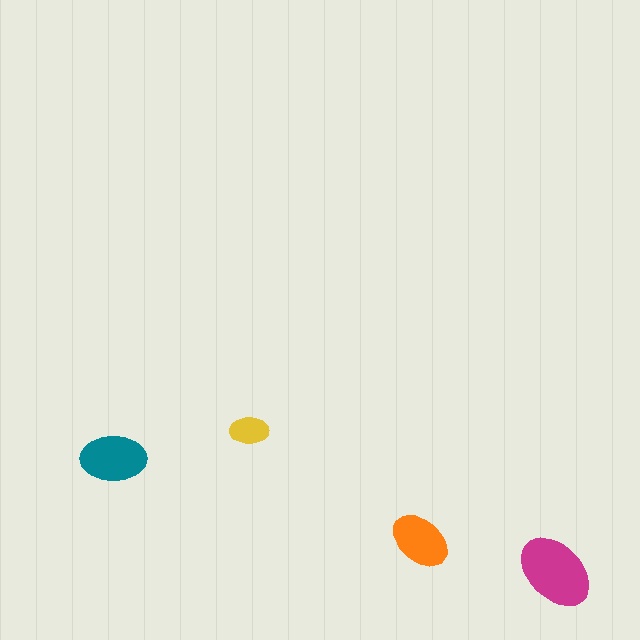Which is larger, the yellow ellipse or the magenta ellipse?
The magenta one.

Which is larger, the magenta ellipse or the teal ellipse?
The magenta one.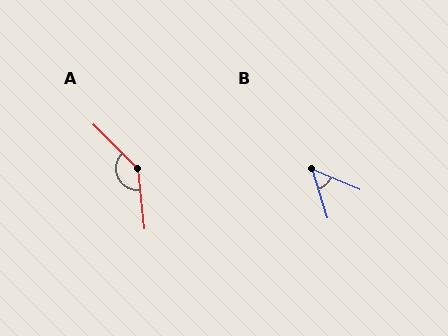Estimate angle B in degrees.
Approximately 50 degrees.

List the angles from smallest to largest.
B (50°), A (141°).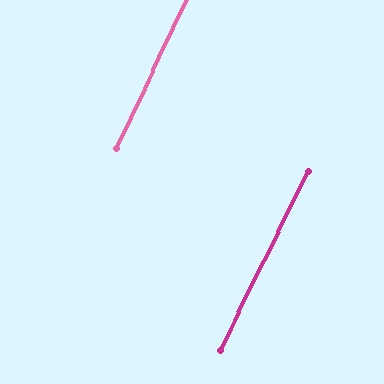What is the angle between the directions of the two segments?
Approximately 1 degree.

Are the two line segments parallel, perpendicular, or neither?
Parallel — their directions differ by only 1.3°.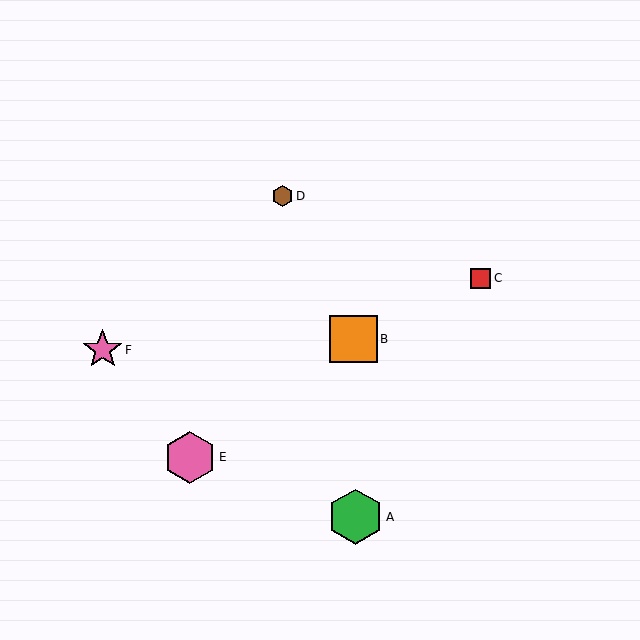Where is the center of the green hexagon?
The center of the green hexagon is at (355, 517).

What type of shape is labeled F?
Shape F is a pink star.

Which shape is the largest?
The green hexagon (labeled A) is the largest.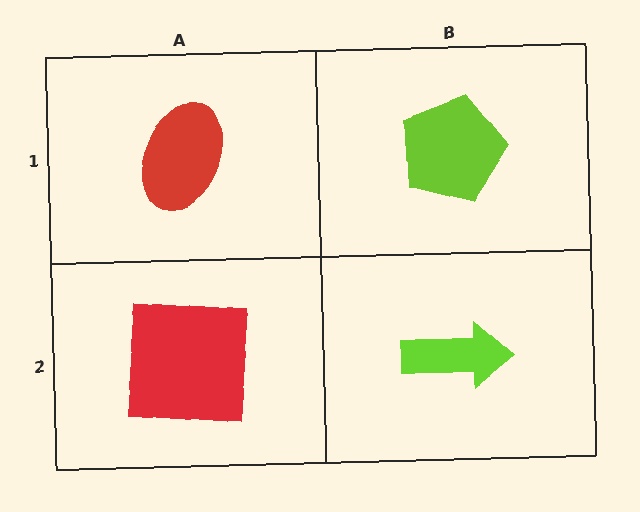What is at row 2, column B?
A lime arrow.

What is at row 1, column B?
A lime pentagon.